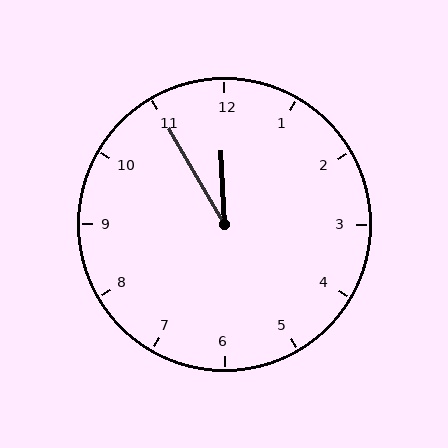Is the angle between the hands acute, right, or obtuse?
It is acute.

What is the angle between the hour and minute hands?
Approximately 28 degrees.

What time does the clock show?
11:55.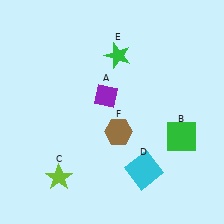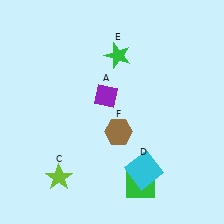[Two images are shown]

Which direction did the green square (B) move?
The green square (B) moved down.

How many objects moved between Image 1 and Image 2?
1 object moved between the two images.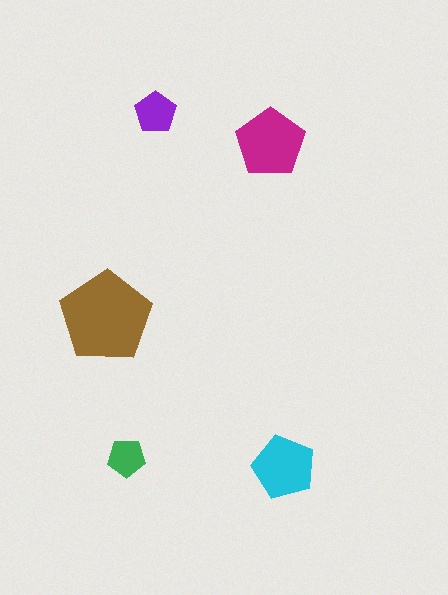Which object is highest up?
The purple pentagon is topmost.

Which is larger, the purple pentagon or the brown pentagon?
The brown one.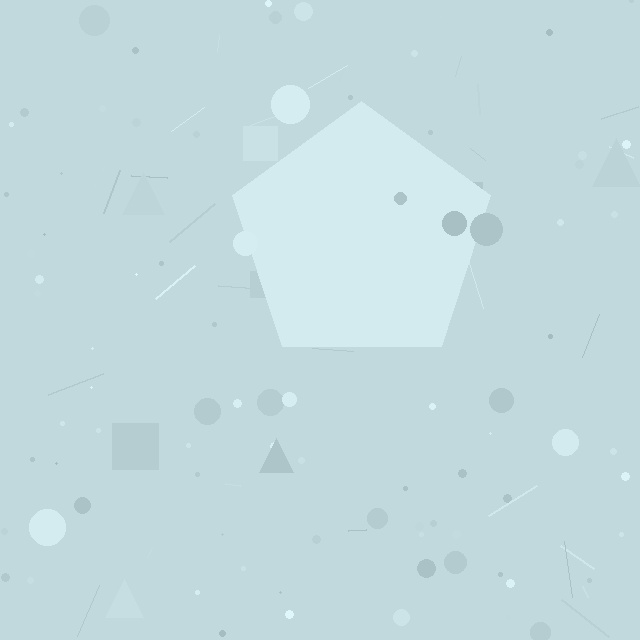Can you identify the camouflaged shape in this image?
The camouflaged shape is a pentagon.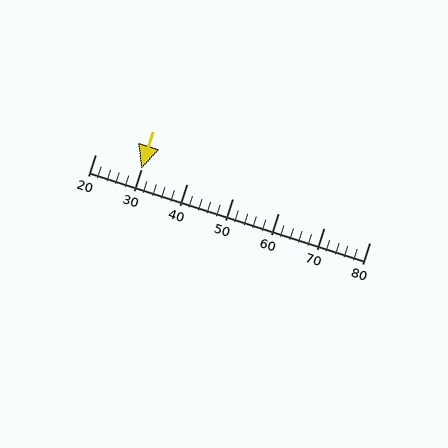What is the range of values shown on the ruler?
The ruler shows values from 20 to 80.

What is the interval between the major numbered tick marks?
The major tick marks are spaced 10 units apart.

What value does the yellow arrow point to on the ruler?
The yellow arrow points to approximately 30.